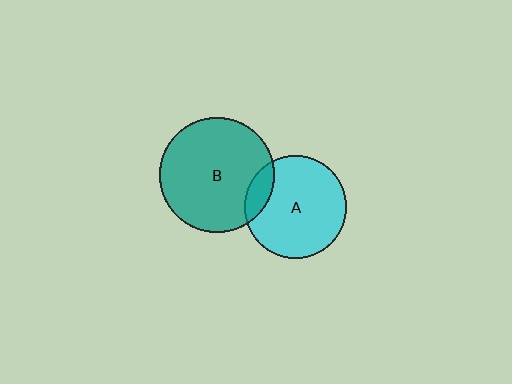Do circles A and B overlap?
Yes.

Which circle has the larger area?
Circle B (teal).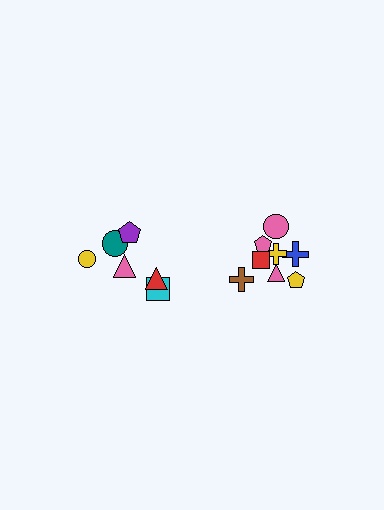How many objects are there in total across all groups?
There are 14 objects.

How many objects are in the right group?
There are 8 objects.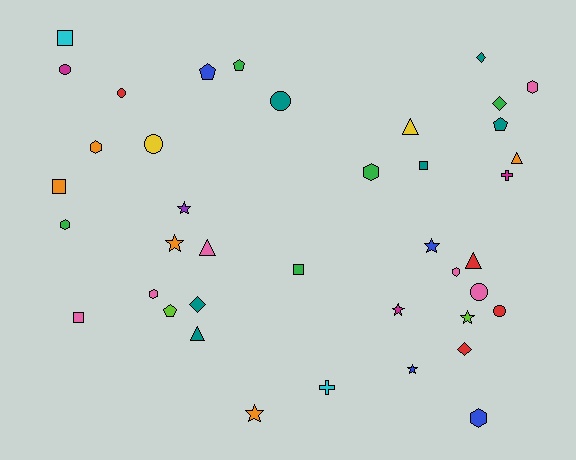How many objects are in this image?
There are 40 objects.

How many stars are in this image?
There are 7 stars.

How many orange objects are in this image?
There are 5 orange objects.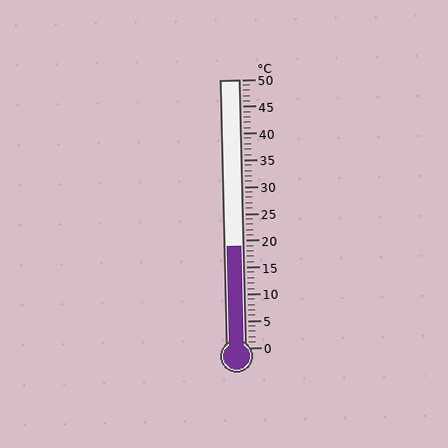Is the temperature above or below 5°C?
The temperature is above 5°C.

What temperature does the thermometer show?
The thermometer shows approximately 19°C.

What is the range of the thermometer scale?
The thermometer scale ranges from 0°C to 50°C.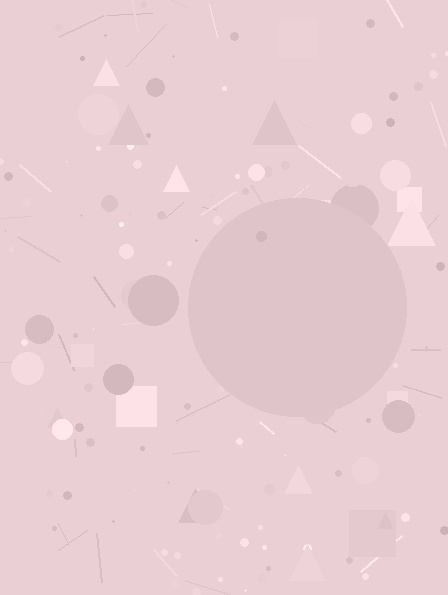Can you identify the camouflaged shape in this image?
The camouflaged shape is a circle.